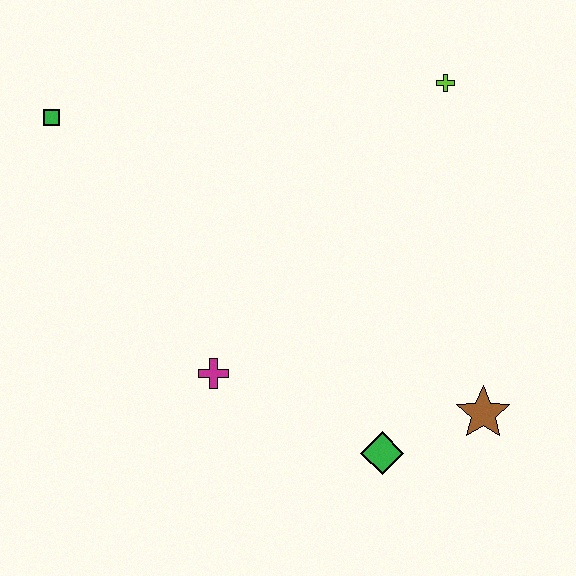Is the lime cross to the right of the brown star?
No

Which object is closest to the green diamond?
The brown star is closest to the green diamond.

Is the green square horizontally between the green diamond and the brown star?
No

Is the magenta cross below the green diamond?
No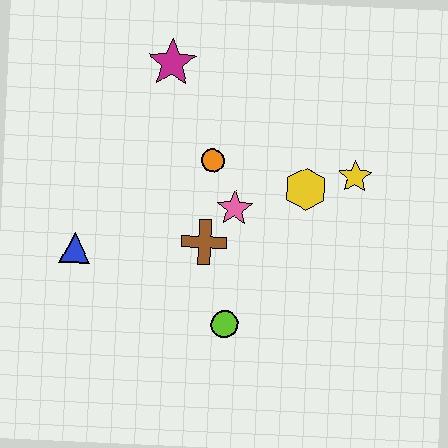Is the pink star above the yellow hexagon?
No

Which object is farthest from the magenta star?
The lime circle is farthest from the magenta star.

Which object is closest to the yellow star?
The yellow hexagon is closest to the yellow star.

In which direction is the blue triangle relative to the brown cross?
The blue triangle is to the left of the brown cross.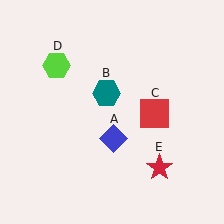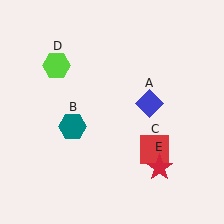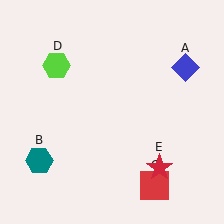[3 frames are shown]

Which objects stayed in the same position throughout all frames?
Lime hexagon (object D) and red star (object E) remained stationary.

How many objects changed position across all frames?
3 objects changed position: blue diamond (object A), teal hexagon (object B), red square (object C).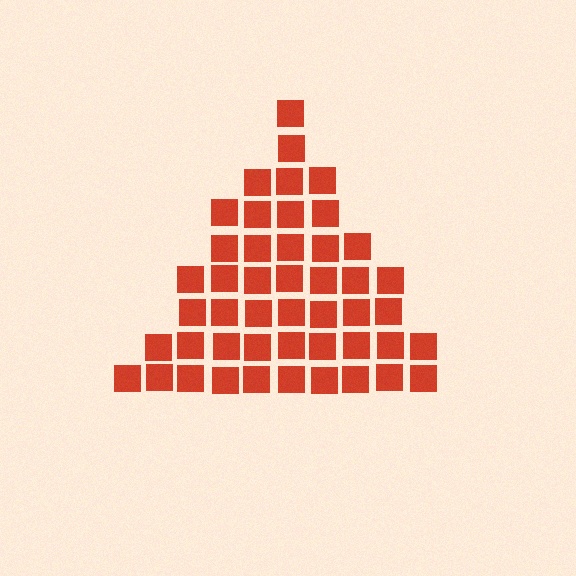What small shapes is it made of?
It is made of small squares.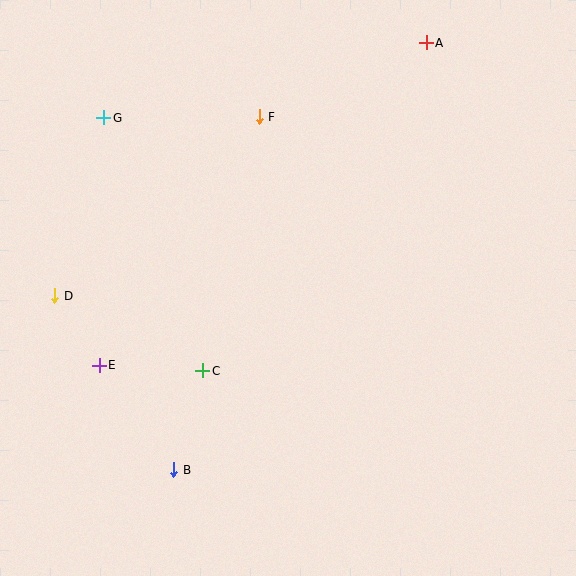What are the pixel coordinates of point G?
Point G is at (104, 118).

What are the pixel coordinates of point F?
Point F is at (259, 117).